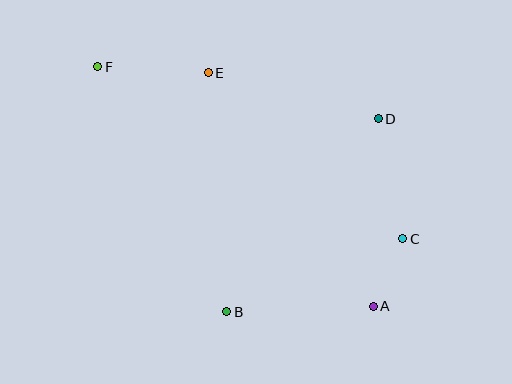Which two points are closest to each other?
Points A and C are closest to each other.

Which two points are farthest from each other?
Points A and F are farthest from each other.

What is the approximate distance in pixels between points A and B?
The distance between A and B is approximately 147 pixels.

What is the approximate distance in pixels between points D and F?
The distance between D and F is approximately 285 pixels.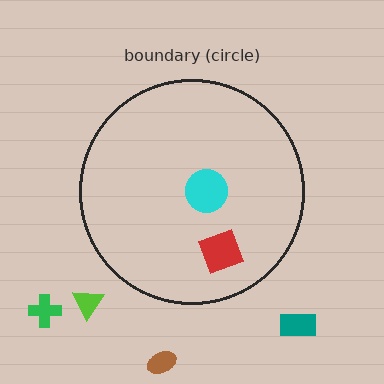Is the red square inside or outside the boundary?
Inside.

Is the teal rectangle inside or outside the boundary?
Outside.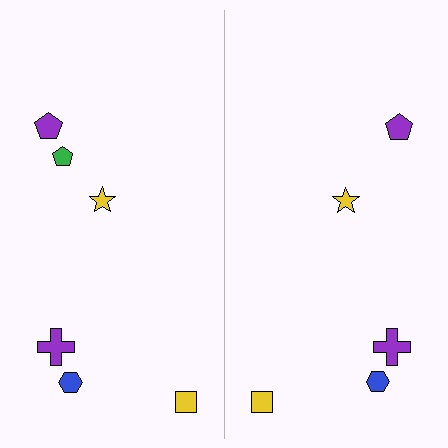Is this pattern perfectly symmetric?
No, the pattern is not perfectly symmetric. A green pentagon is missing from the right side.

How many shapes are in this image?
There are 11 shapes in this image.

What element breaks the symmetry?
A green pentagon is missing from the right side.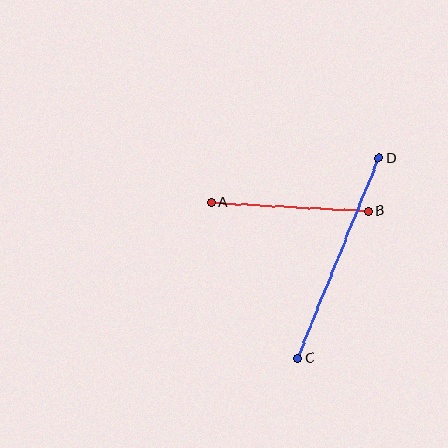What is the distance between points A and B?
The distance is approximately 157 pixels.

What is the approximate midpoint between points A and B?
The midpoint is at approximately (290, 207) pixels.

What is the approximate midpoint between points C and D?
The midpoint is at approximately (338, 258) pixels.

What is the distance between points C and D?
The distance is approximately 216 pixels.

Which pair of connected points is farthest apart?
Points C and D are farthest apart.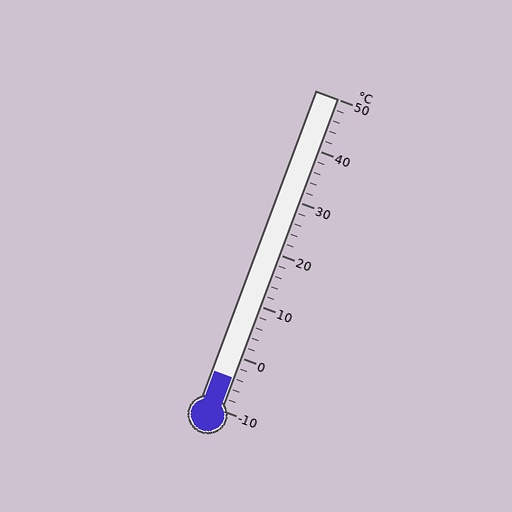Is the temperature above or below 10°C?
The temperature is below 10°C.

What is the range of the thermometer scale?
The thermometer scale ranges from -10°C to 50°C.